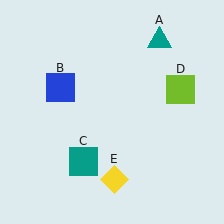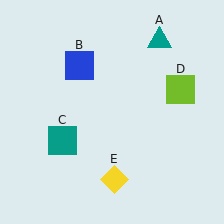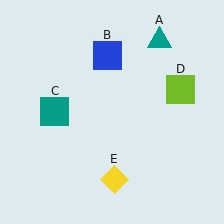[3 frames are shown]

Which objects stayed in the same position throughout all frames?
Teal triangle (object A) and lime square (object D) and yellow diamond (object E) remained stationary.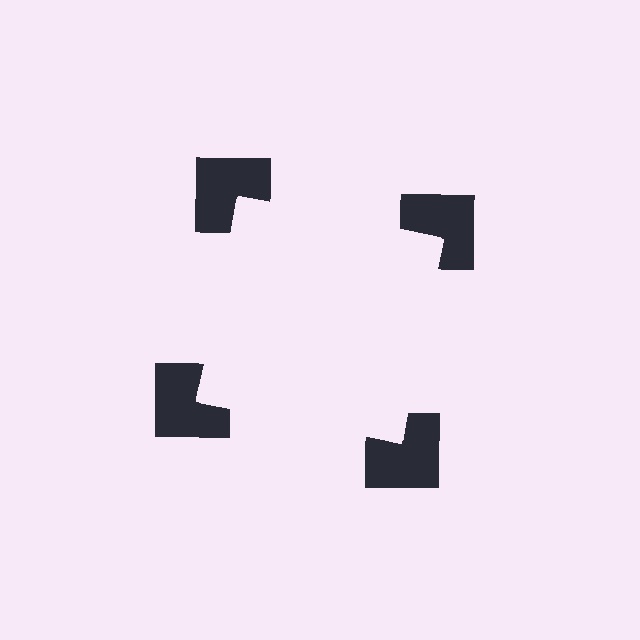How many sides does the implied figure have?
4 sides.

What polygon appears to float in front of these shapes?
An illusory square — its edges are inferred from the aligned wedge cuts in the notched squares, not physically drawn.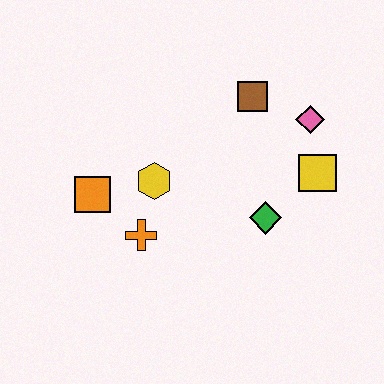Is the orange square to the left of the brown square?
Yes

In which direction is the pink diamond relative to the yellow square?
The pink diamond is above the yellow square.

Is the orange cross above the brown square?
No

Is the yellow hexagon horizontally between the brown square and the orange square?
Yes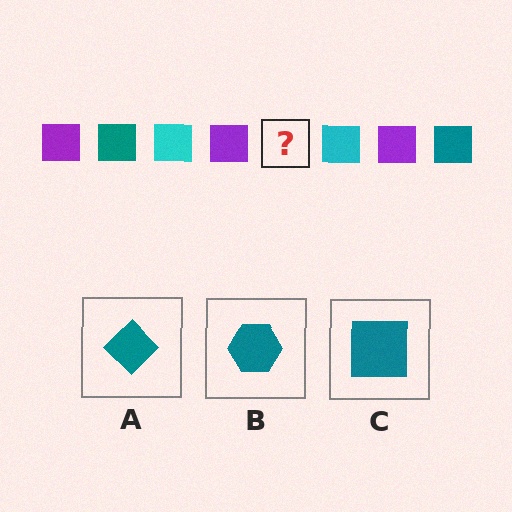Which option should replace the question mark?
Option C.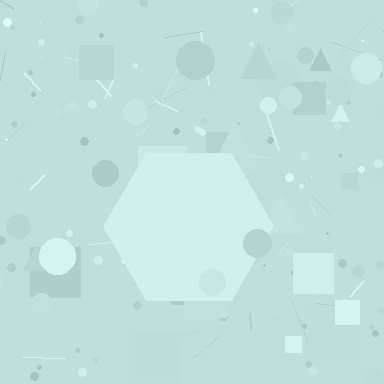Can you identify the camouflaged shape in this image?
The camouflaged shape is a hexagon.